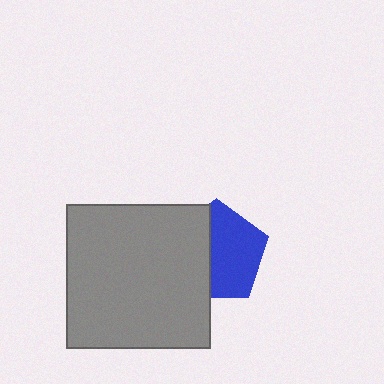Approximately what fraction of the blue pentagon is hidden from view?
Roughly 43% of the blue pentagon is hidden behind the gray square.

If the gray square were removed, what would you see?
You would see the complete blue pentagon.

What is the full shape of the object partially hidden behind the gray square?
The partially hidden object is a blue pentagon.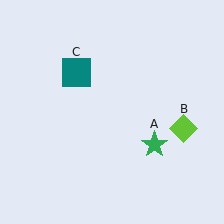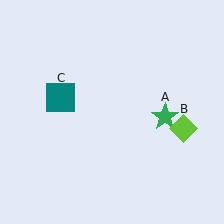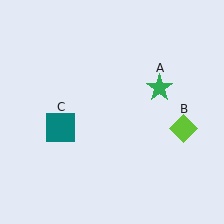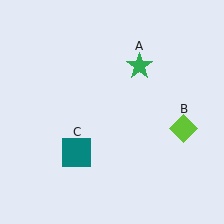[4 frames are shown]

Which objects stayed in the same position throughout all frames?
Lime diamond (object B) remained stationary.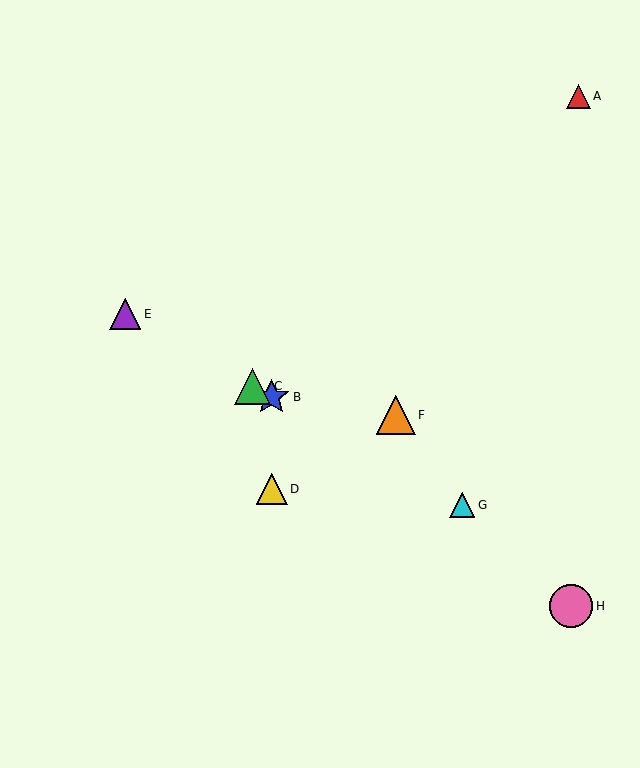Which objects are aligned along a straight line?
Objects B, C, E, G are aligned along a straight line.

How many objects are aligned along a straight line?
4 objects (B, C, E, G) are aligned along a straight line.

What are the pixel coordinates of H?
Object H is at (571, 606).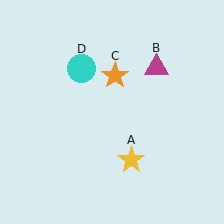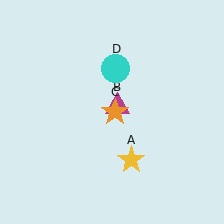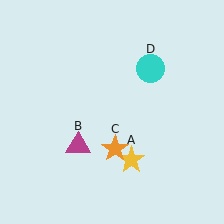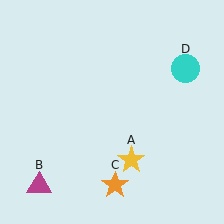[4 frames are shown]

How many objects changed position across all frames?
3 objects changed position: magenta triangle (object B), orange star (object C), cyan circle (object D).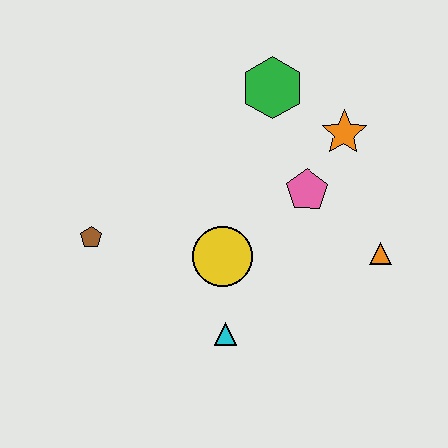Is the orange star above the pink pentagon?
Yes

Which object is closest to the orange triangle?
The pink pentagon is closest to the orange triangle.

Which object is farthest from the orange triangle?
The brown pentagon is farthest from the orange triangle.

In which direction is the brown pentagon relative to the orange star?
The brown pentagon is to the left of the orange star.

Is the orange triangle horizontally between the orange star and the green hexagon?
No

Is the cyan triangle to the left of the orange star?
Yes